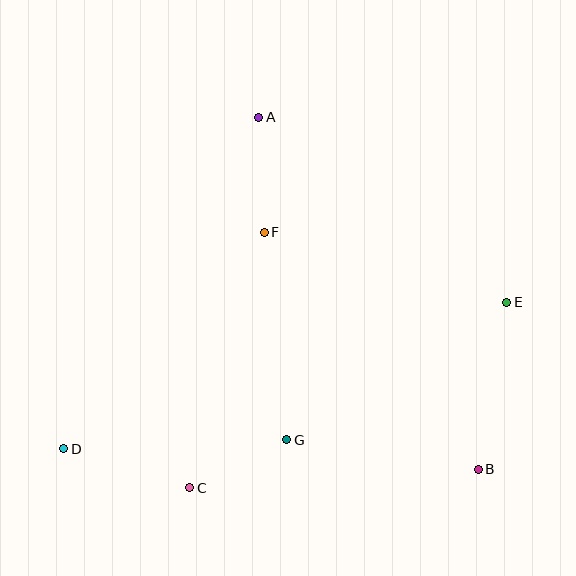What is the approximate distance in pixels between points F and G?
The distance between F and G is approximately 208 pixels.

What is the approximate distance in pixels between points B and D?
The distance between B and D is approximately 415 pixels.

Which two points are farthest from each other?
Points D and E are farthest from each other.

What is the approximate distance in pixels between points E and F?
The distance between E and F is approximately 252 pixels.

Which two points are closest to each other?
Points C and G are closest to each other.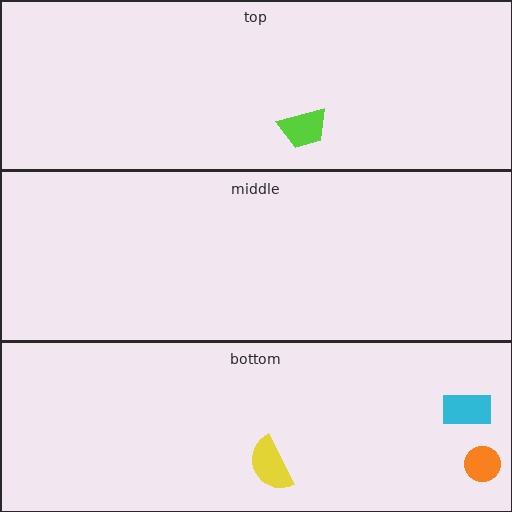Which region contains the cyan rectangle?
The bottom region.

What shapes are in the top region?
The lime trapezoid.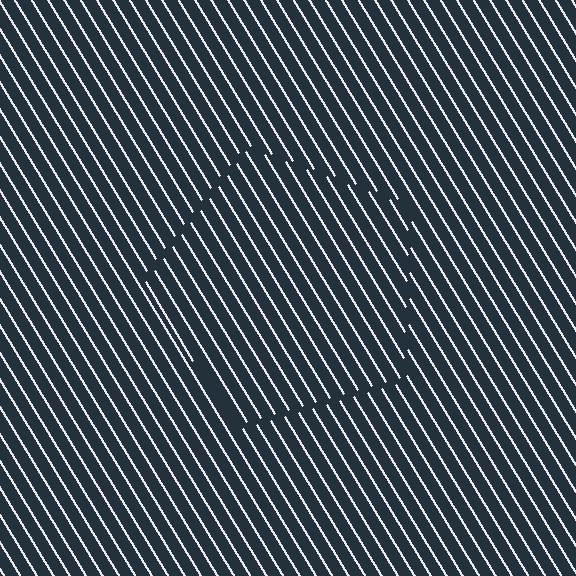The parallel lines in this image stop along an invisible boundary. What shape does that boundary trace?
An illusory pentagon. The interior of the shape contains the same grating, shifted by half a period — the contour is defined by the phase discontinuity where line-ends from the inner and outer gratings abut.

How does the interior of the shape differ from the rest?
The interior of the shape contains the same grating, shifted by half a period — the contour is defined by the phase discontinuity where line-ends from the inner and outer gratings abut.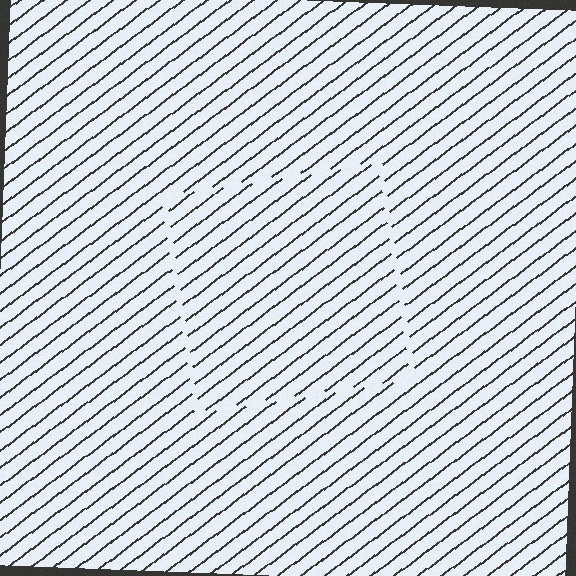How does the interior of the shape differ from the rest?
The interior of the shape contains the same grating, shifted by half a period — the contour is defined by the phase discontinuity where line-ends from the inner and outer gratings abut.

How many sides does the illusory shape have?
4 sides — the line-ends trace a square.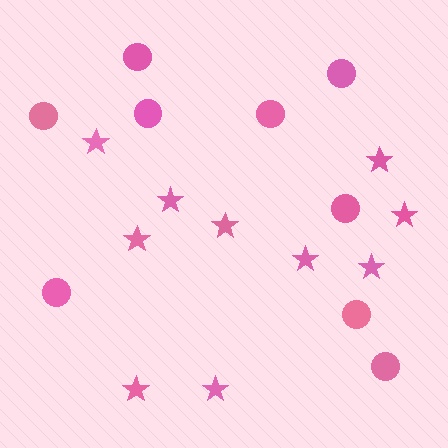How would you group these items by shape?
There are 2 groups: one group of stars (10) and one group of circles (9).